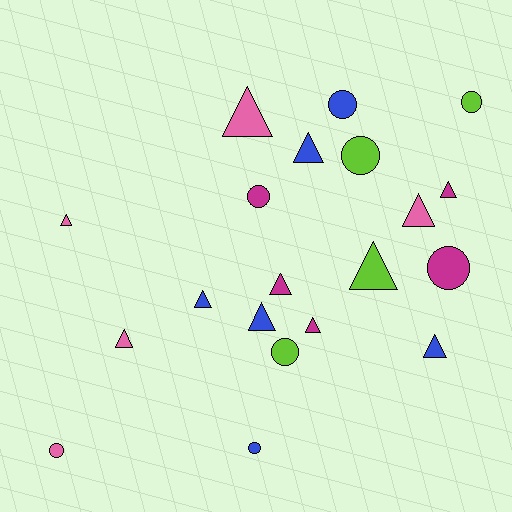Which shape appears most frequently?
Triangle, with 12 objects.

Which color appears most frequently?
Blue, with 6 objects.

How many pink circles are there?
There is 1 pink circle.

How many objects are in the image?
There are 20 objects.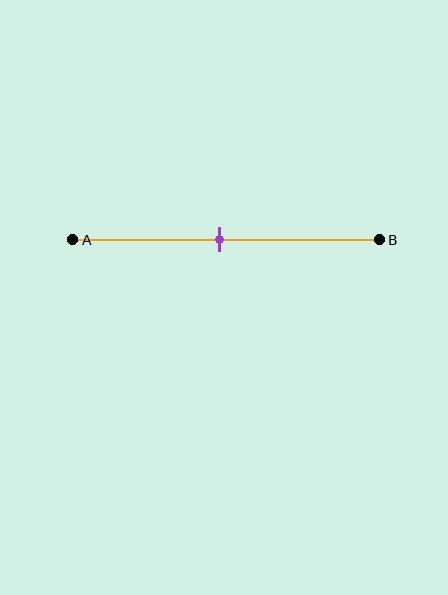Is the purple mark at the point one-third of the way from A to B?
No, the mark is at about 50% from A, not at the 33% one-third point.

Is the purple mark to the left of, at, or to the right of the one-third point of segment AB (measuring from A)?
The purple mark is to the right of the one-third point of segment AB.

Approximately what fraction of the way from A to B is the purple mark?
The purple mark is approximately 50% of the way from A to B.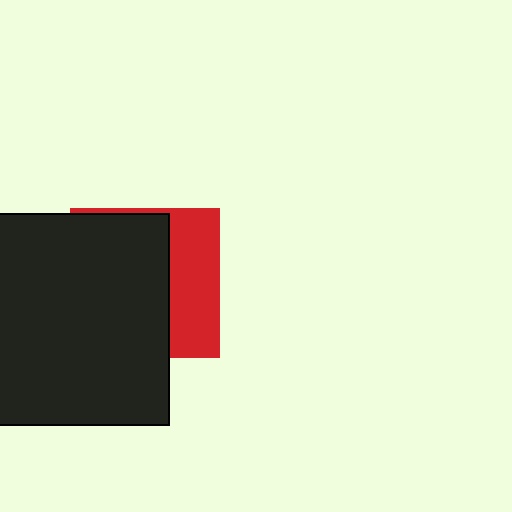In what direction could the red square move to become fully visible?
The red square could move right. That would shift it out from behind the black square entirely.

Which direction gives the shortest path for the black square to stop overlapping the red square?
Moving left gives the shortest separation.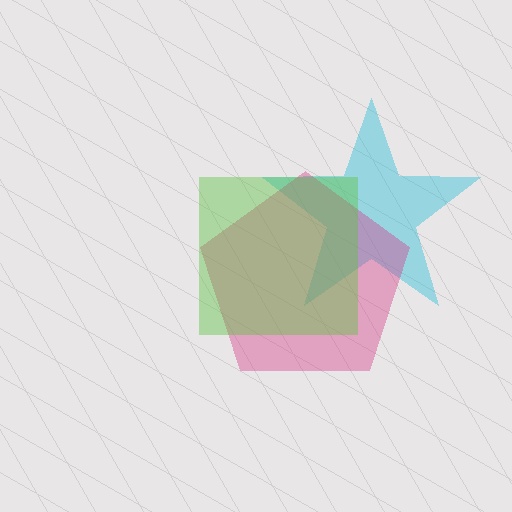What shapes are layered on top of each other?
The layered shapes are: a cyan star, a magenta pentagon, a lime square.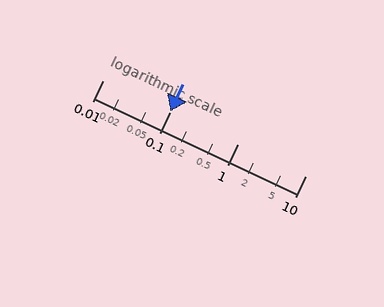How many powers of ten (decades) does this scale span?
The scale spans 3 decades, from 0.01 to 10.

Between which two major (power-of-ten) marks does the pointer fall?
The pointer is between 0.1 and 1.